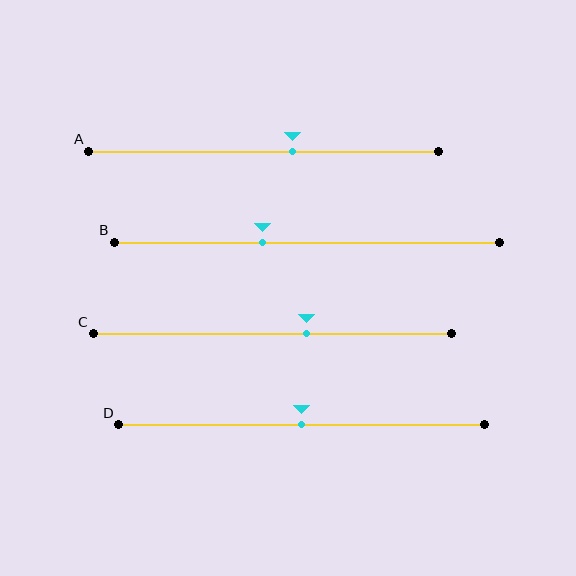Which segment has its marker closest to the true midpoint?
Segment D has its marker closest to the true midpoint.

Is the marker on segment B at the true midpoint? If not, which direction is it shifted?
No, the marker on segment B is shifted to the left by about 11% of the segment length.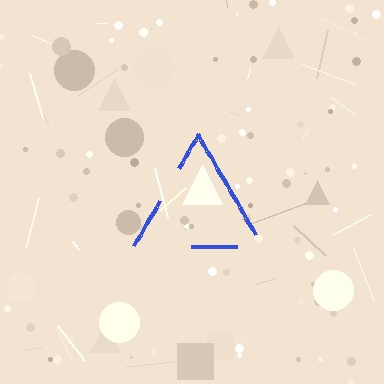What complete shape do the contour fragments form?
The contour fragments form a triangle.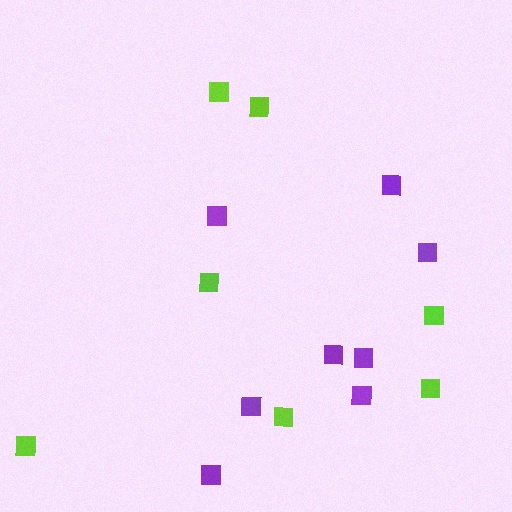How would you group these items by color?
There are 2 groups: one group of purple squares (8) and one group of lime squares (7).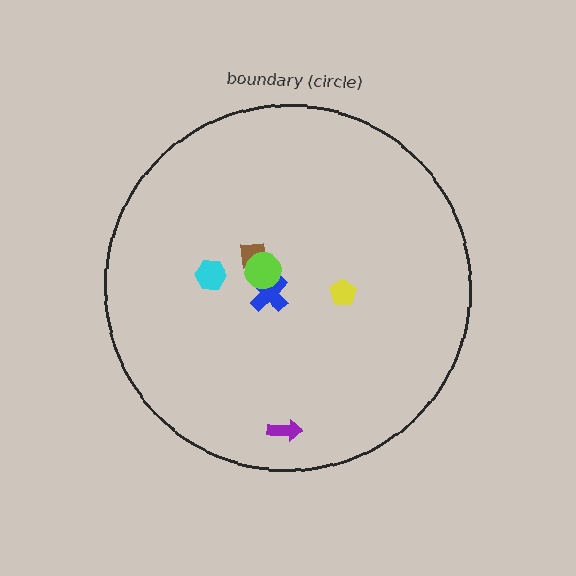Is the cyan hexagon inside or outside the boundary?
Inside.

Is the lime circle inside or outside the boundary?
Inside.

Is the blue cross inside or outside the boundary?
Inside.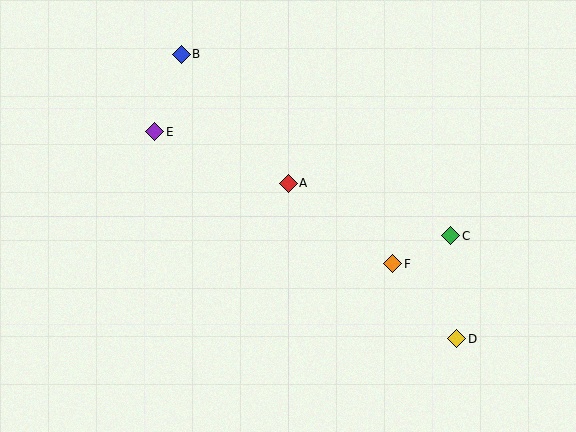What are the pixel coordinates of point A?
Point A is at (288, 183).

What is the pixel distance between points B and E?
The distance between B and E is 82 pixels.